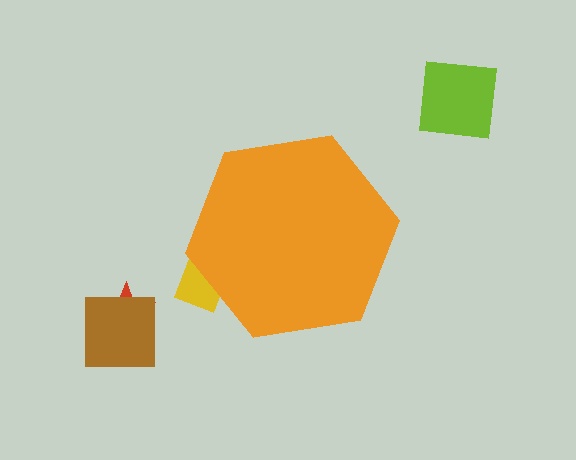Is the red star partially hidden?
No, the red star is fully visible.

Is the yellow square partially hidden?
Yes, the yellow square is partially hidden behind the orange hexagon.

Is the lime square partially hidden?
No, the lime square is fully visible.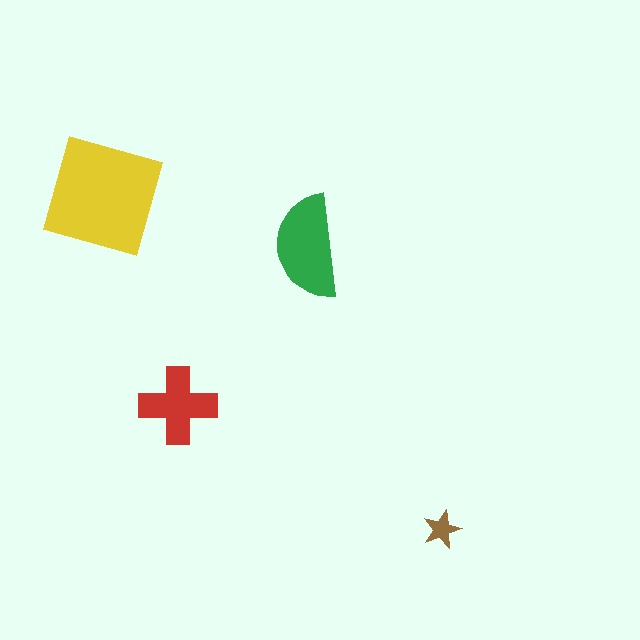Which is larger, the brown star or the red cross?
The red cross.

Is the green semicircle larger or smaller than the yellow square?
Smaller.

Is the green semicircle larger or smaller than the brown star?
Larger.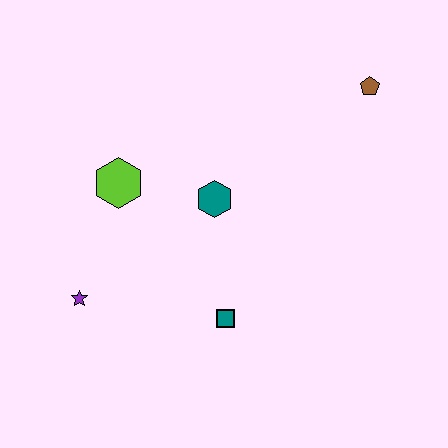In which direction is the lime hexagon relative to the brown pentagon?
The lime hexagon is to the left of the brown pentagon.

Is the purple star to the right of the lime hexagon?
No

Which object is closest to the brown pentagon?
The teal hexagon is closest to the brown pentagon.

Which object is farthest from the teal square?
The brown pentagon is farthest from the teal square.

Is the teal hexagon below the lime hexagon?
Yes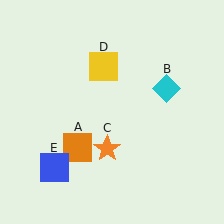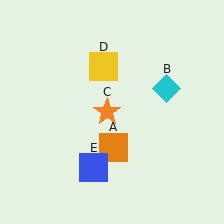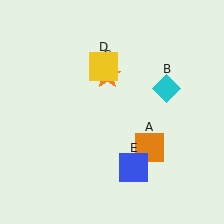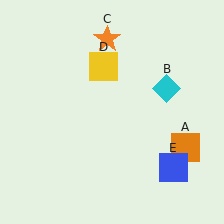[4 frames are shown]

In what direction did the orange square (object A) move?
The orange square (object A) moved right.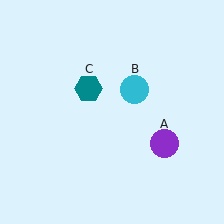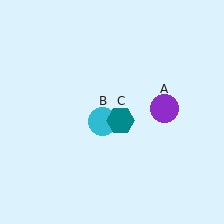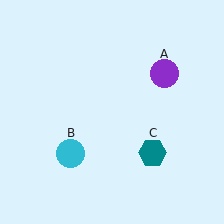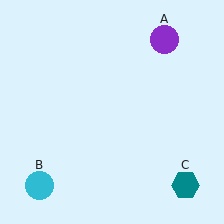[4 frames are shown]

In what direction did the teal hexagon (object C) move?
The teal hexagon (object C) moved down and to the right.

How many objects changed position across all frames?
3 objects changed position: purple circle (object A), cyan circle (object B), teal hexagon (object C).